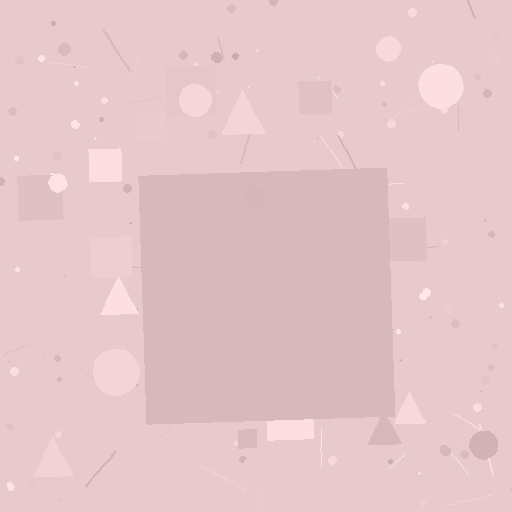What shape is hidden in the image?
A square is hidden in the image.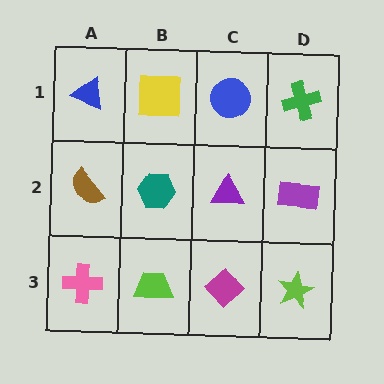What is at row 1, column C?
A blue circle.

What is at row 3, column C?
A magenta diamond.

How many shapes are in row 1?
4 shapes.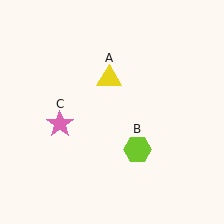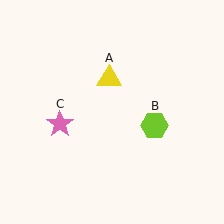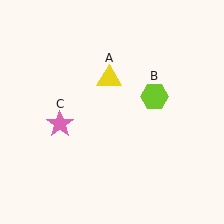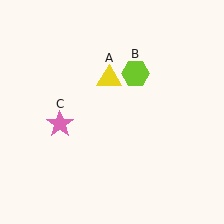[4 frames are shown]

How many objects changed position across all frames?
1 object changed position: lime hexagon (object B).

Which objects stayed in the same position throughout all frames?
Yellow triangle (object A) and pink star (object C) remained stationary.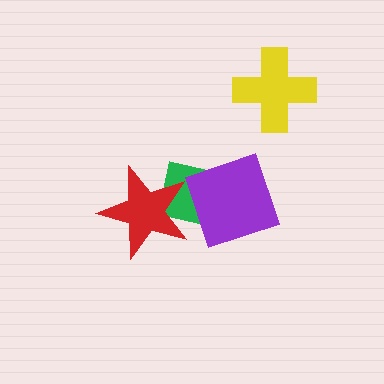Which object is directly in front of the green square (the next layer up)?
The purple square is directly in front of the green square.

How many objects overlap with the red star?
1 object overlaps with the red star.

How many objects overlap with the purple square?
1 object overlaps with the purple square.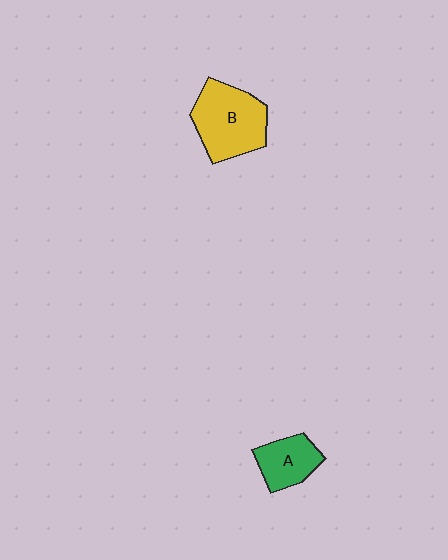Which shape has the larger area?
Shape B (yellow).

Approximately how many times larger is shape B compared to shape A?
Approximately 1.7 times.